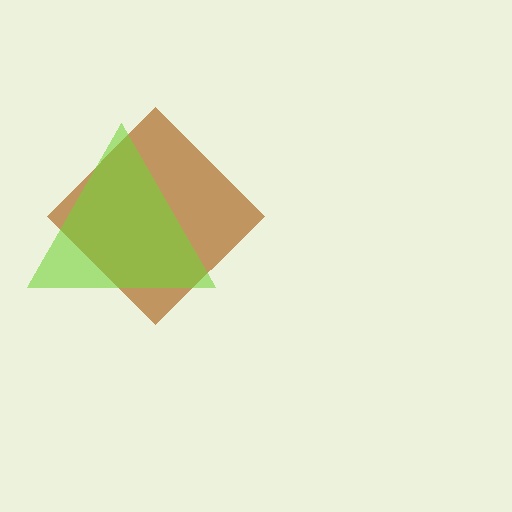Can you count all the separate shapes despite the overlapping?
Yes, there are 2 separate shapes.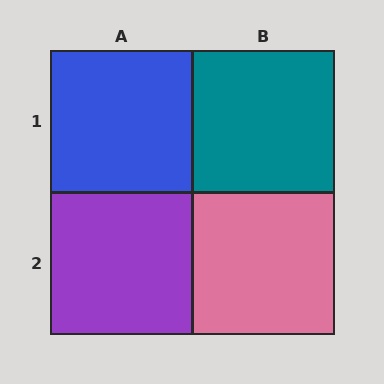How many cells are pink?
1 cell is pink.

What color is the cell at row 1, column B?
Teal.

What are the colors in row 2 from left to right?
Purple, pink.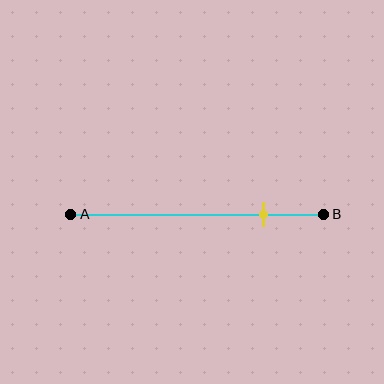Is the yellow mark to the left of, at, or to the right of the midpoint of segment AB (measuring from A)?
The yellow mark is to the right of the midpoint of segment AB.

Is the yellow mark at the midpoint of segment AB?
No, the mark is at about 75% from A, not at the 50% midpoint.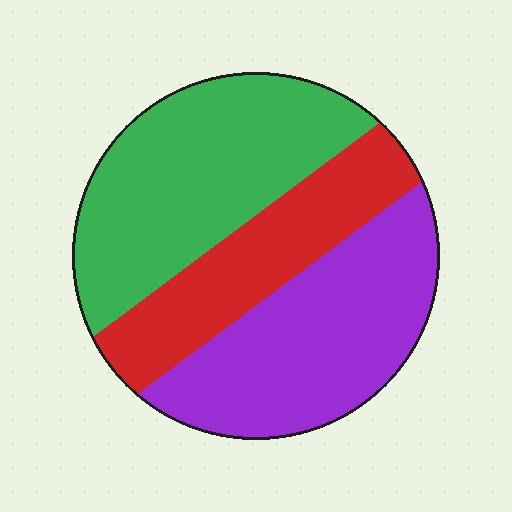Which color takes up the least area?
Red, at roughly 25%.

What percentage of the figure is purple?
Purple covers 36% of the figure.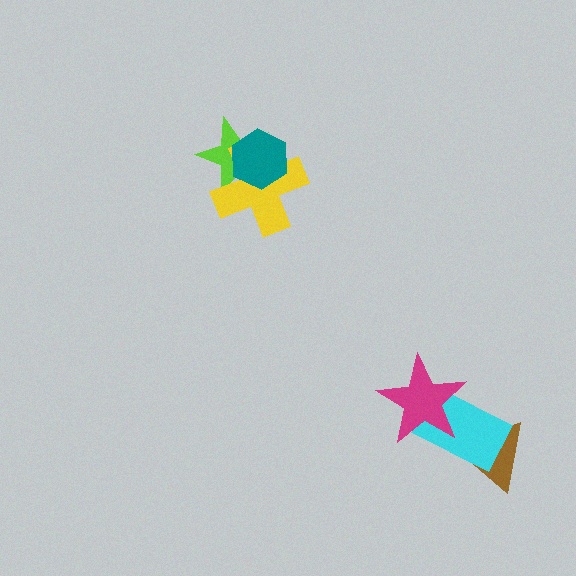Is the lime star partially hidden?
Yes, it is partially covered by another shape.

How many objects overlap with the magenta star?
1 object overlaps with the magenta star.